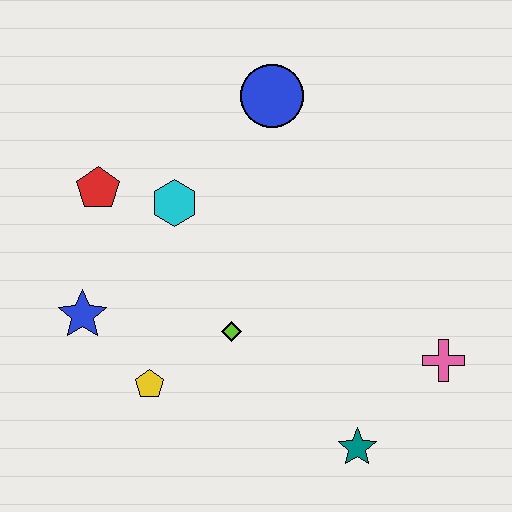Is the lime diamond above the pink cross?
Yes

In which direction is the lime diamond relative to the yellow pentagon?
The lime diamond is to the right of the yellow pentagon.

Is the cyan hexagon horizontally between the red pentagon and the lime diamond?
Yes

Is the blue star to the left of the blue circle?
Yes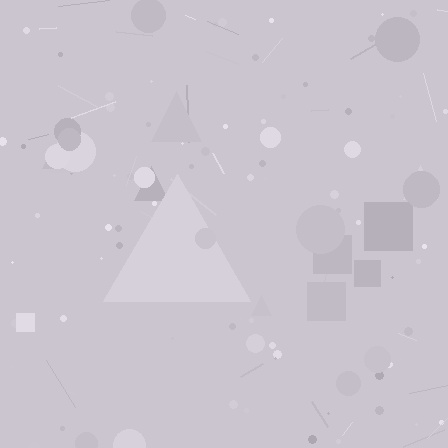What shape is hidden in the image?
A triangle is hidden in the image.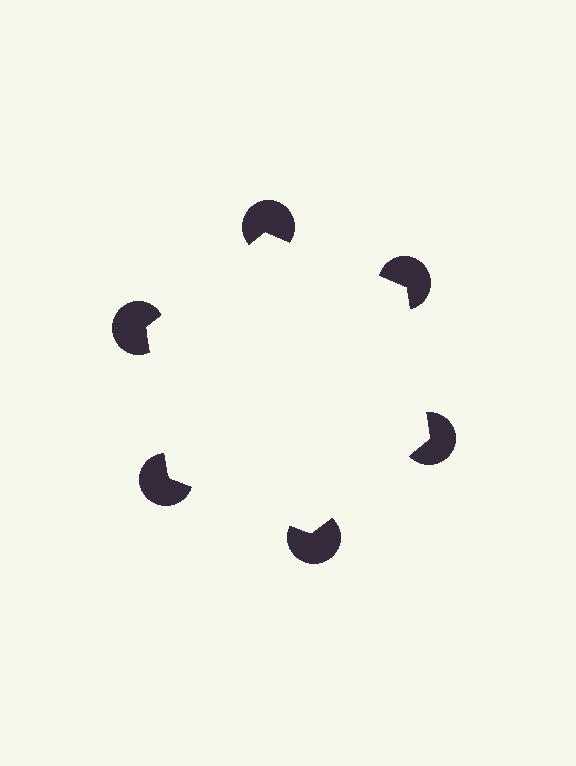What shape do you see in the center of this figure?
An illusory hexagon — its edges are inferred from the aligned wedge cuts in the pac-man discs, not physically drawn.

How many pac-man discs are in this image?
There are 6 — one at each vertex of the illusory hexagon.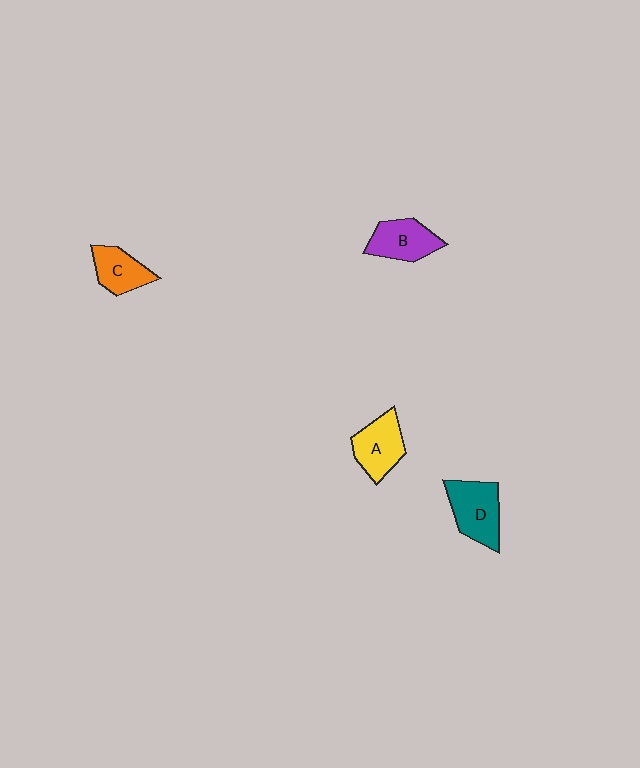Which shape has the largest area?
Shape D (teal).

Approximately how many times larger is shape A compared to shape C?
Approximately 1.2 times.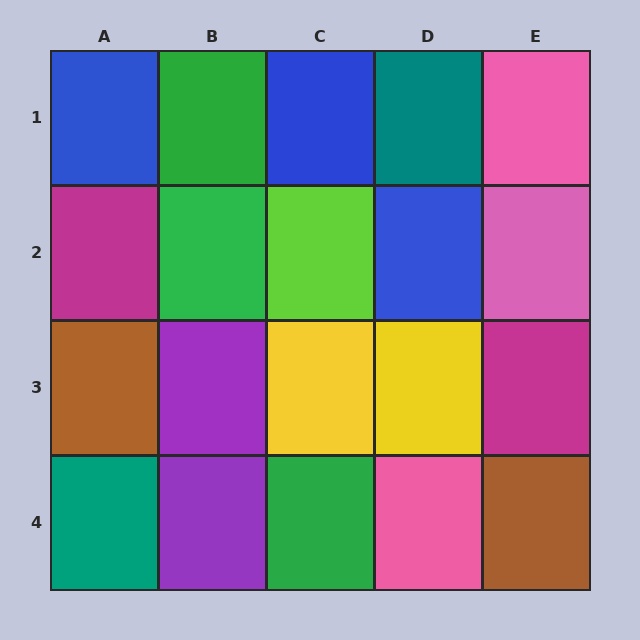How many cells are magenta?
2 cells are magenta.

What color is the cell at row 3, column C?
Yellow.